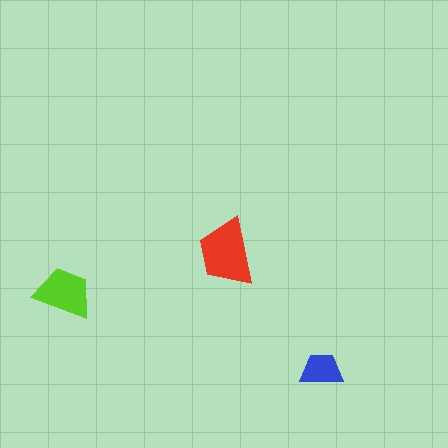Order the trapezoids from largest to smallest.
the red one, the lime one, the blue one.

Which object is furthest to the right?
The blue trapezoid is rightmost.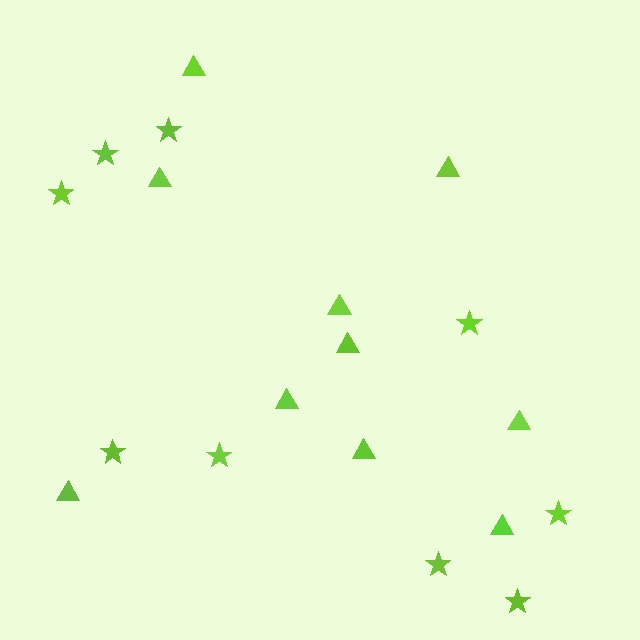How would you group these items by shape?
There are 2 groups: one group of stars (9) and one group of triangles (10).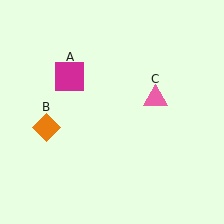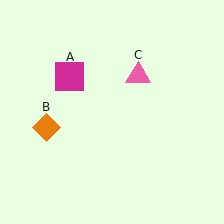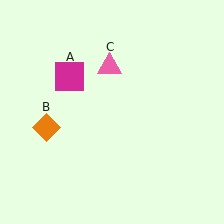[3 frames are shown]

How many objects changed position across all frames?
1 object changed position: pink triangle (object C).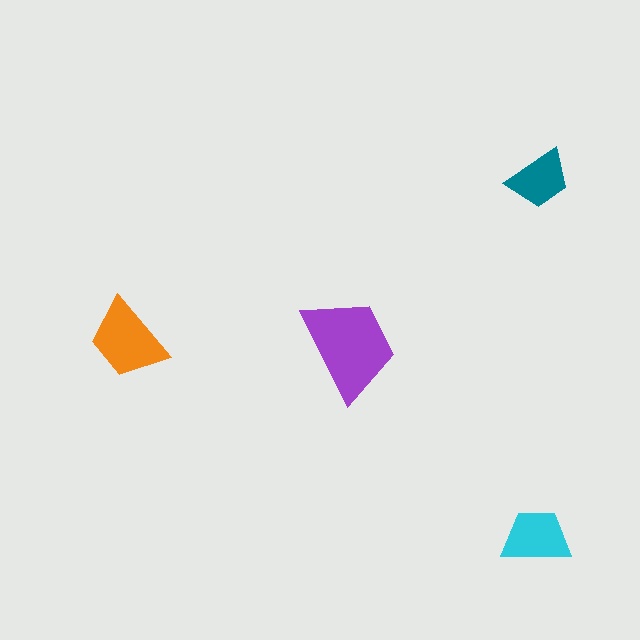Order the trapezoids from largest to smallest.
the purple one, the orange one, the cyan one, the teal one.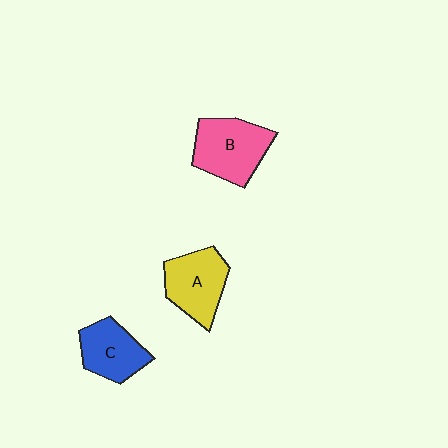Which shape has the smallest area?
Shape C (blue).